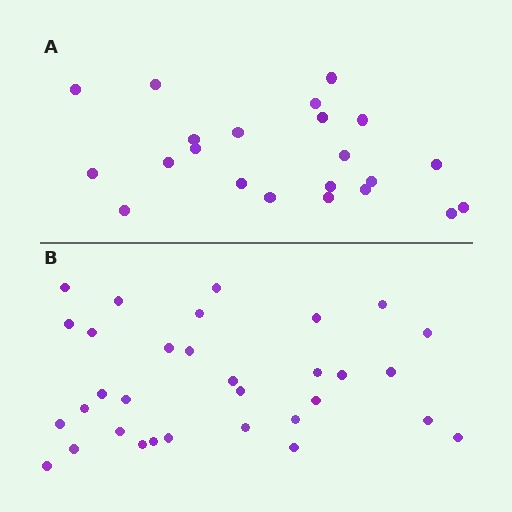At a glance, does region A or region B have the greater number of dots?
Region B (the bottom region) has more dots.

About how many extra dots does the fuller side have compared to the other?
Region B has roughly 10 or so more dots than region A.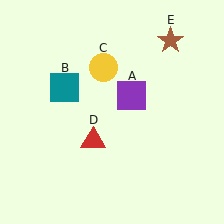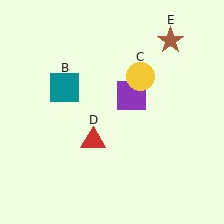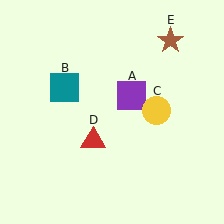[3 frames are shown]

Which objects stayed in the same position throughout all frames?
Purple square (object A) and teal square (object B) and red triangle (object D) and brown star (object E) remained stationary.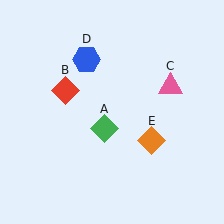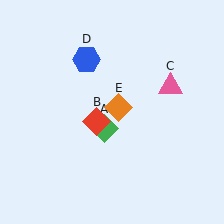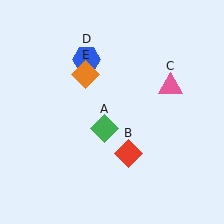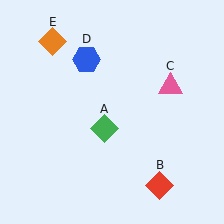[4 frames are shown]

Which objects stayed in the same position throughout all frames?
Green diamond (object A) and pink triangle (object C) and blue hexagon (object D) remained stationary.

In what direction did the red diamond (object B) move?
The red diamond (object B) moved down and to the right.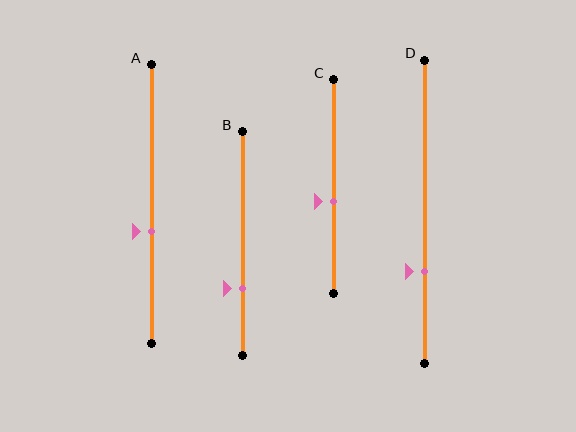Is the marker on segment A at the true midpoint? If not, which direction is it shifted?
No, the marker on segment A is shifted downward by about 10% of the segment length.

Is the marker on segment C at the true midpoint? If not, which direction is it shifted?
No, the marker on segment C is shifted downward by about 7% of the segment length.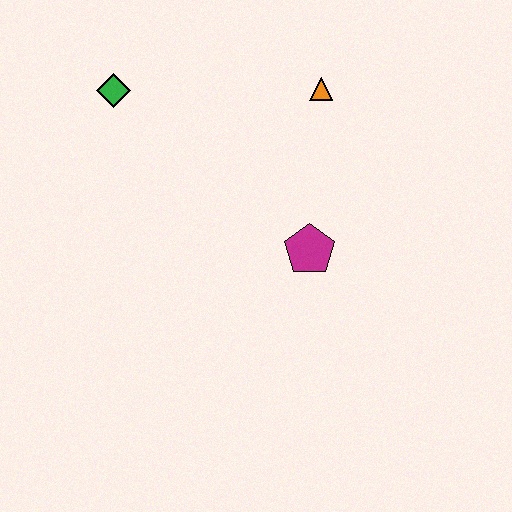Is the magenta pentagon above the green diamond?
No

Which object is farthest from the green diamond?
The magenta pentagon is farthest from the green diamond.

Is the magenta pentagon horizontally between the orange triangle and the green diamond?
Yes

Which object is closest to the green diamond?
The orange triangle is closest to the green diamond.